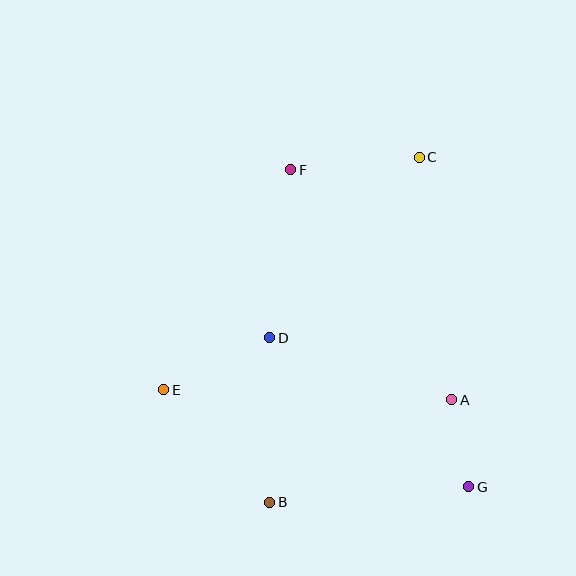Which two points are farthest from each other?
Points B and C are farthest from each other.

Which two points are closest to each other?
Points A and G are closest to each other.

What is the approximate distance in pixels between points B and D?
The distance between B and D is approximately 164 pixels.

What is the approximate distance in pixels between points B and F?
The distance between B and F is approximately 333 pixels.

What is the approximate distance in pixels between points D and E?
The distance between D and E is approximately 118 pixels.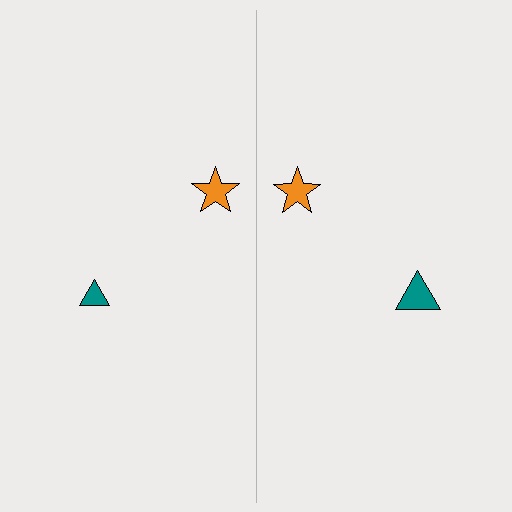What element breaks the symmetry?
The teal triangle on the right side has a different size than its mirror counterpart.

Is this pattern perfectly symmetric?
No, the pattern is not perfectly symmetric. The teal triangle on the right side has a different size than its mirror counterpart.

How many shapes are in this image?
There are 4 shapes in this image.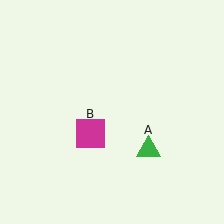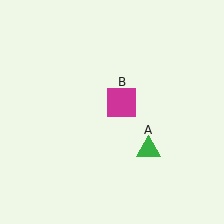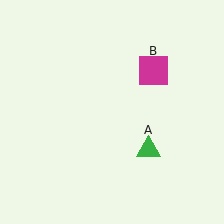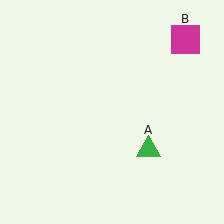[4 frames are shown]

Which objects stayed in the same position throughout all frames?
Green triangle (object A) remained stationary.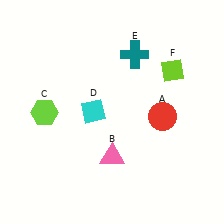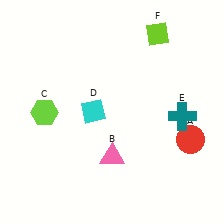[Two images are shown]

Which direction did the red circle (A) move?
The red circle (A) moved right.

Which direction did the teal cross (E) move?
The teal cross (E) moved down.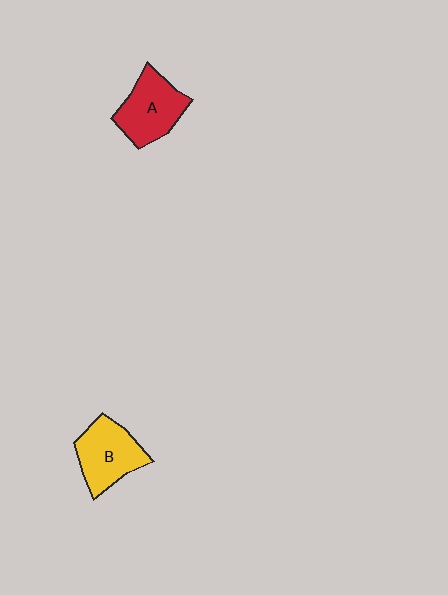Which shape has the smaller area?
Shape A (red).